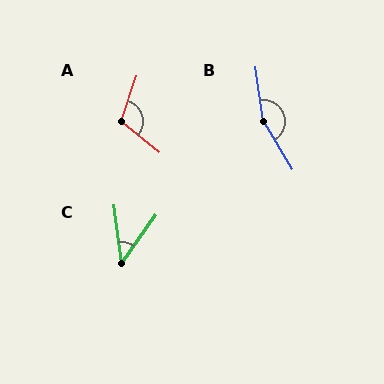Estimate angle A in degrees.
Approximately 110 degrees.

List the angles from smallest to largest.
C (43°), A (110°), B (157°).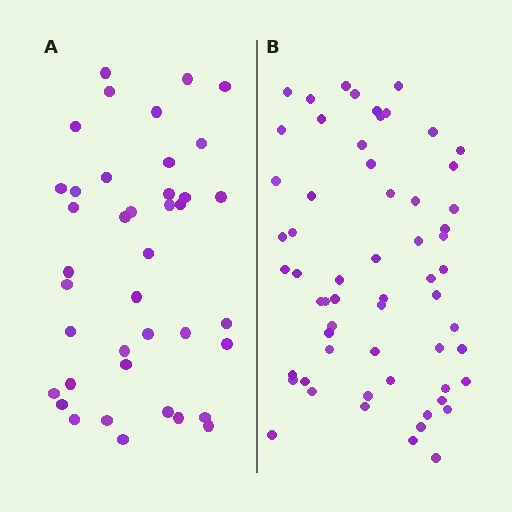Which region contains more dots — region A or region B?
Region B (the right region) has more dots.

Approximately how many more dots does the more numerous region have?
Region B has approximately 20 more dots than region A.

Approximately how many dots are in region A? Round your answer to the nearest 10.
About 40 dots.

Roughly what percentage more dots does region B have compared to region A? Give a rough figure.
About 50% more.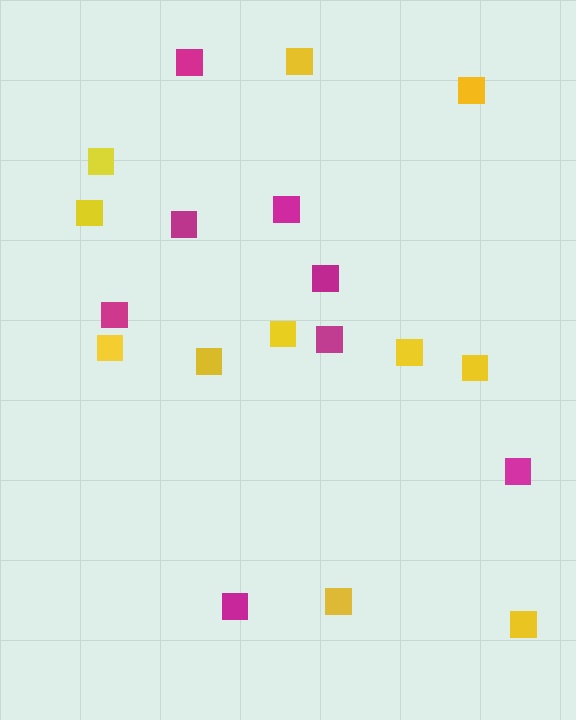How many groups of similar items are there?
There are 2 groups: one group of magenta squares (8) and one group of yellow squares (11).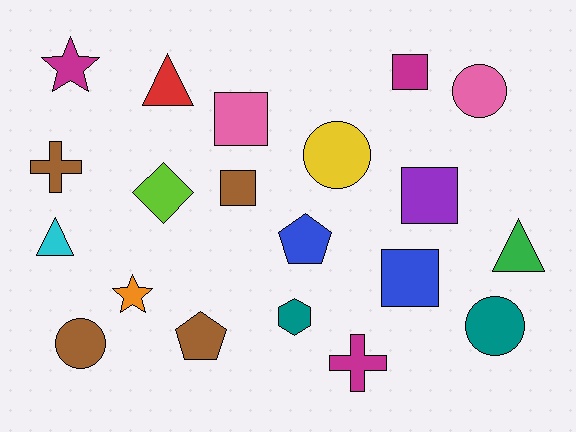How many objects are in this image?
There are 20 objects.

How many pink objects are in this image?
There are 2 pink objects.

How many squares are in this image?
There are 5 squares.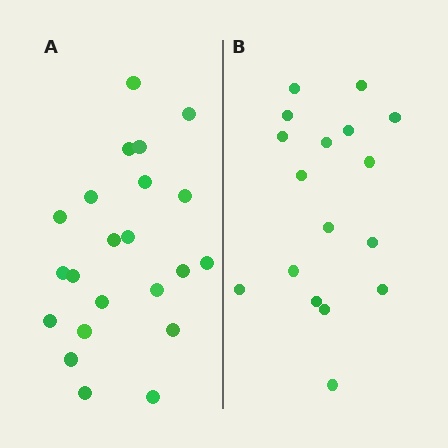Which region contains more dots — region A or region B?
Region A (the left region) has more dots.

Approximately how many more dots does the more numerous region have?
Region A has about 5 more dots than region B.